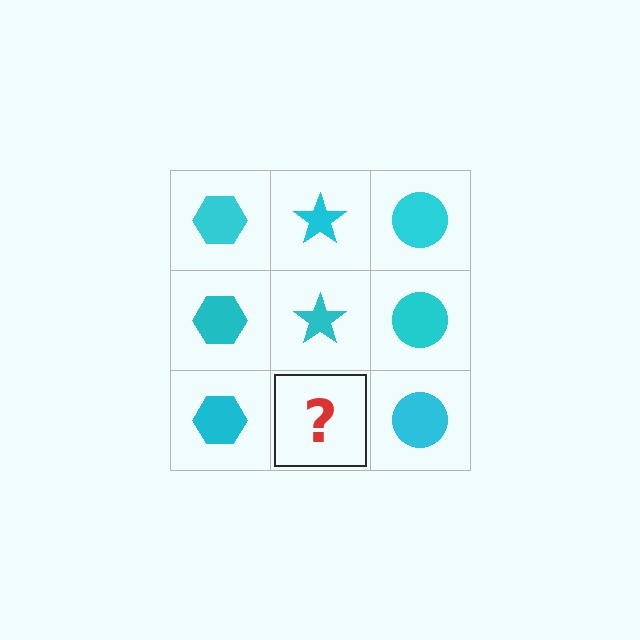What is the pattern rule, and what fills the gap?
The rule is that each column has a consistent shape. The gap should be filled with a cyan star.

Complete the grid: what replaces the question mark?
The question mark should be replaced with a cyan star.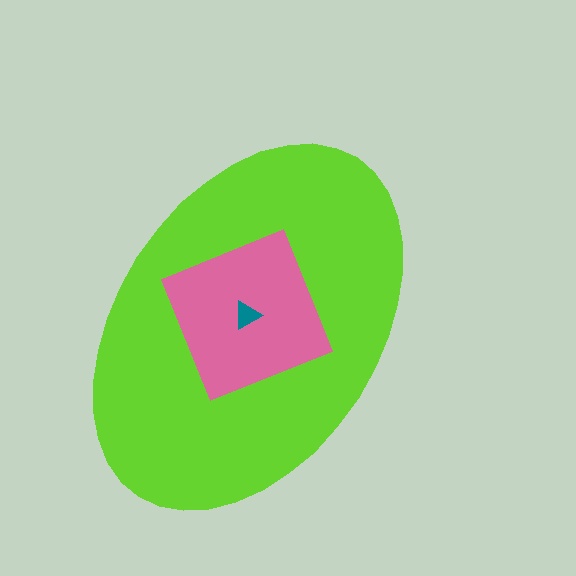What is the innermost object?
The teal triangle.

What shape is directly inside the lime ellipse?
The pink square.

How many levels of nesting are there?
3.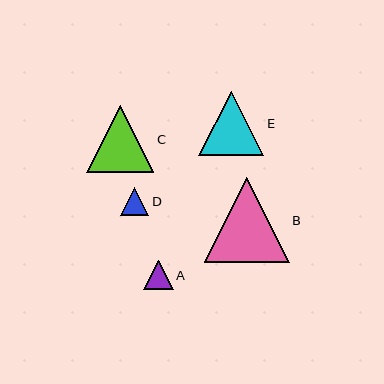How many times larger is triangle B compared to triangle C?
Triangle B is approximately 1.3 times the size of triangle C.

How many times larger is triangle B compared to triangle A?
Triangle B is approximately 2.9 times the size of triangle A.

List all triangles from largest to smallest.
From largest to smallest: B, C, E, A, D.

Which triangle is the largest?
Triangle B is the largest with a size of approximately 85 pixels.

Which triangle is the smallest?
Triangle D is the smallest with a size of approximately 28 pixels.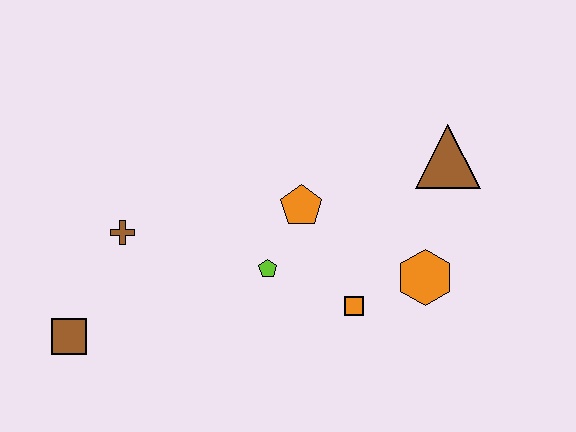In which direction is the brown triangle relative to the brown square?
The brown triangle is to the right of the brown square.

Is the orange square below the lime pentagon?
Yes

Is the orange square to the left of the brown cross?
No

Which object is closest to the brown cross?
The brown square is closest to the brown cross.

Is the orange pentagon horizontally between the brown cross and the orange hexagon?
Yes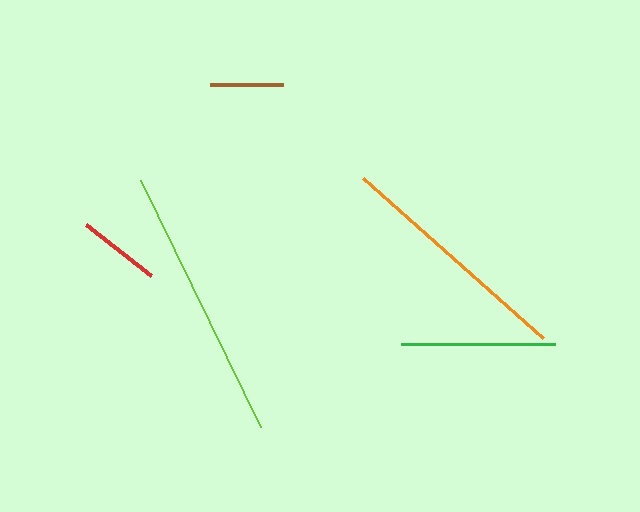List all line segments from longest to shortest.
From longest to shortest: lime, orange, green, red, brown.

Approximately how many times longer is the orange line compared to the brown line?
The orange line is approximately 3.3 times the length of the brown line.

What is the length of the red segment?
The red segment is approximately 82 pixels long.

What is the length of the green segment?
The green segment is approximately 153 pixels long.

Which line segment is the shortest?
The brown line is the shortest at approximately 74 pixels.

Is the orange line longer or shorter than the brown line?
The orange line is longer than the brown line.